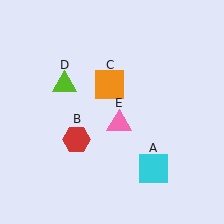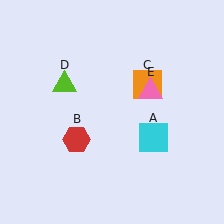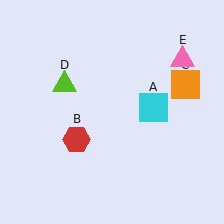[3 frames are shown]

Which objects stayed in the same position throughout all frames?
Red hexagon (object B) and lime triangle (object D) remained stationary.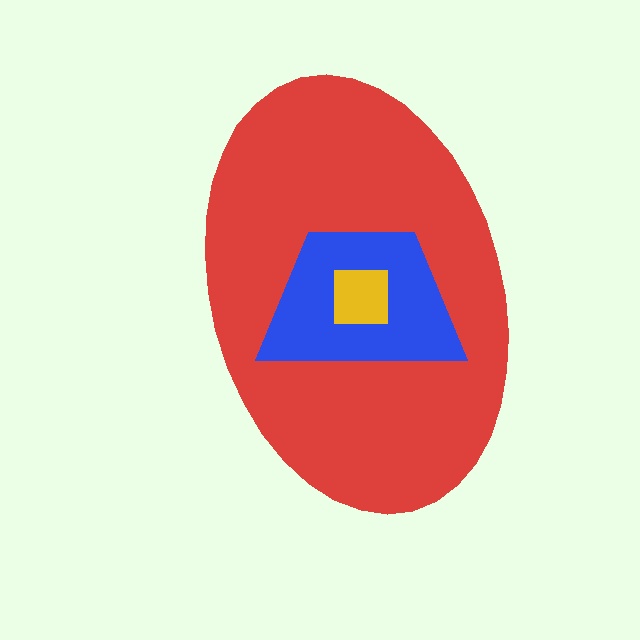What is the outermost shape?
The red ellipse.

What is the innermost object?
The yellow square.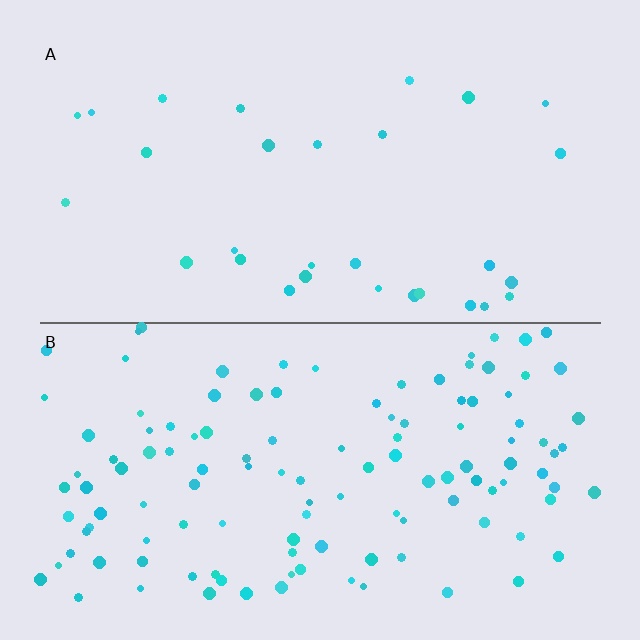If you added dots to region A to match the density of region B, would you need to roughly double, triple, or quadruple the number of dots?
Approximately quadruple.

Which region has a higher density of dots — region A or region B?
B (the bottom).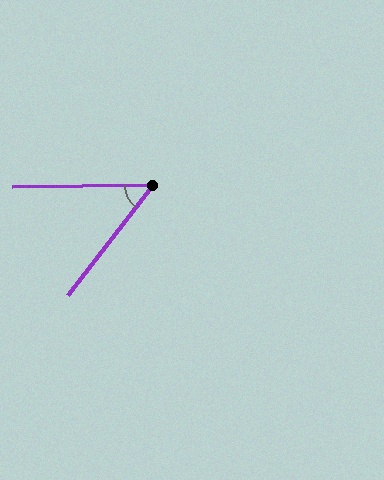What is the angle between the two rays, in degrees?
Approximately 52 degrees.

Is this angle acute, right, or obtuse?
It is acute.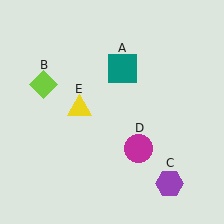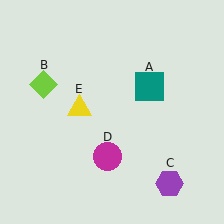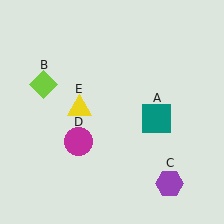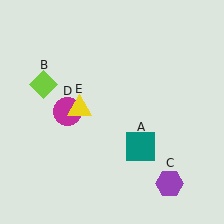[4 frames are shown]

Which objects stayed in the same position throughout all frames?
Lime diamond (object B) and purple hexagon (object C) and yellow triangle (object E) remained stationary.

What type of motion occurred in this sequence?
The teal square (object A), magenta circle (object D) rotated clockwise around the center of the scene.